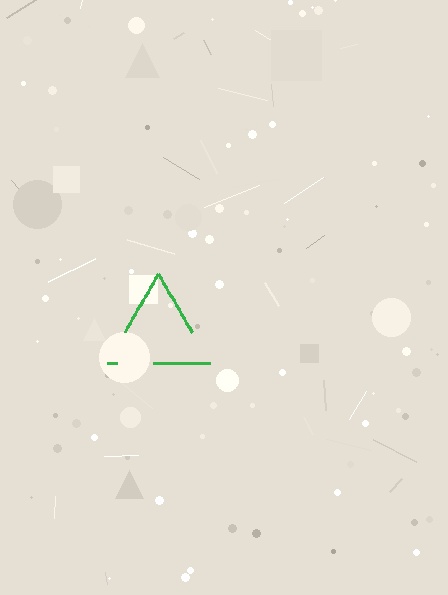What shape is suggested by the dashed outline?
The dashed outline suggests a triangle.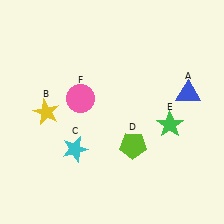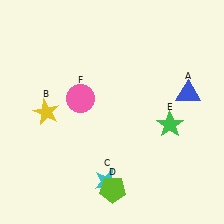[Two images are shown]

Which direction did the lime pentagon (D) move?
The lime pentagon (D) moved down.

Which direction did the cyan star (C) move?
The cyan star (C) moved down.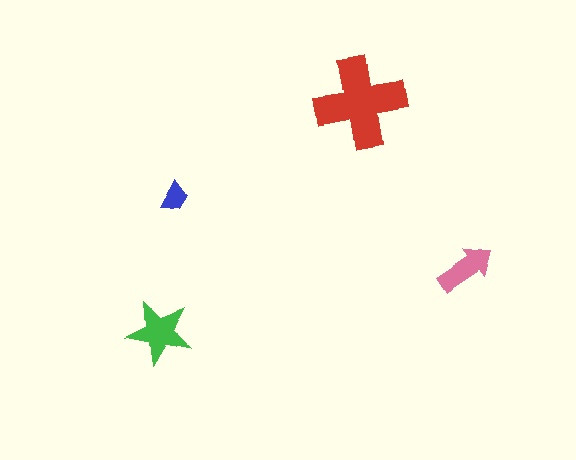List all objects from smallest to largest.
The blue trapezoid, the pink arrow, the green star, the red cross.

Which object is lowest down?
The green star is bottommost.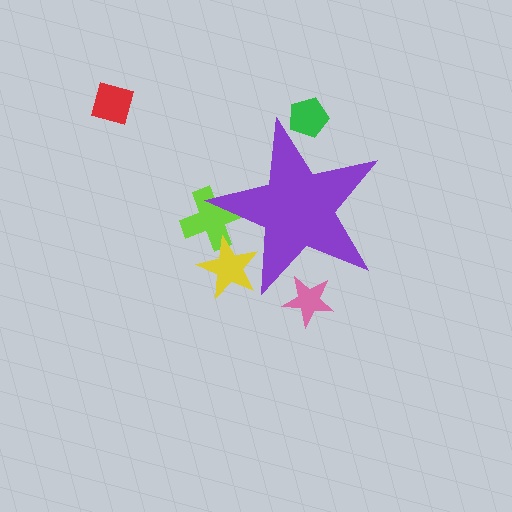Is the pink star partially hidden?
Yes, the pink star is partially hidden behind the purple star.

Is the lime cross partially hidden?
Yes, the lime cross is partially hidden behind the purple star.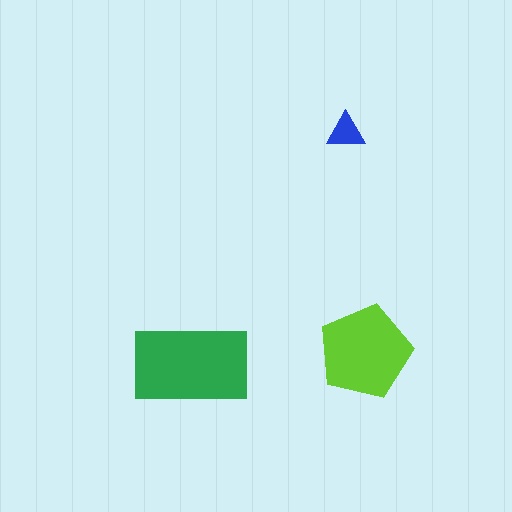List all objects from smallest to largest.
The blue triangle, the lime pentagon, the green rectangle.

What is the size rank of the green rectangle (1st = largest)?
1st.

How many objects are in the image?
There are 3 objects in the image.